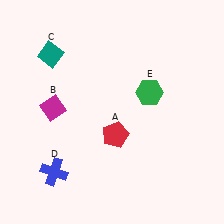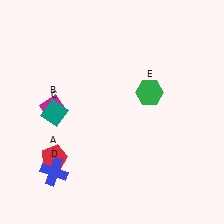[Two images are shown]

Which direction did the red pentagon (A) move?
The red pentagon (A) moved left.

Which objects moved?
The objects that moved are: the red pentagon (A), the teal diamond (C).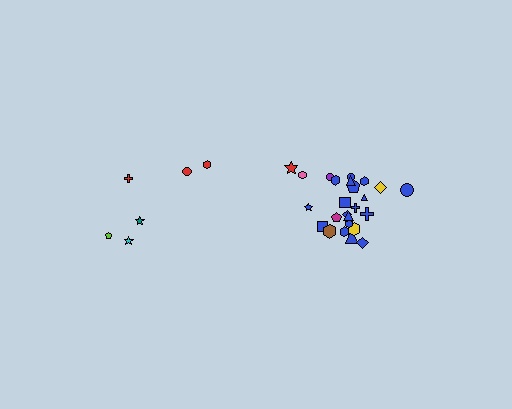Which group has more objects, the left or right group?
The right group.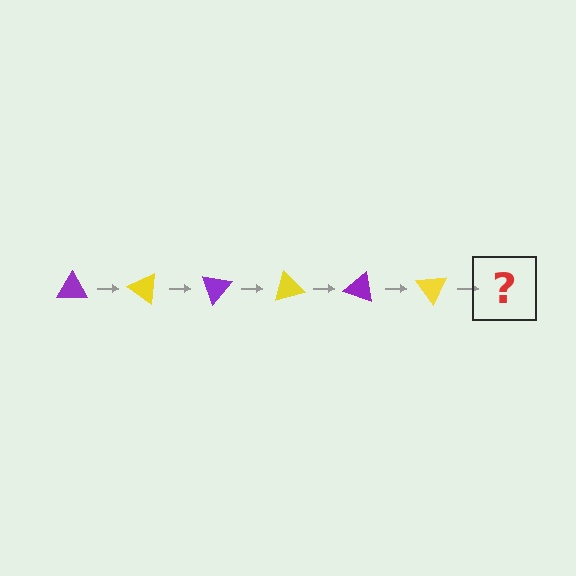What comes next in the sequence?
The next element should be a purple triangle, rotated 210 degrees from the start.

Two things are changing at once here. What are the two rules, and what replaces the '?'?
The two rules are that it rotates 35 degrees each step and the color cycles through purple and yellow. The '?' should be a purple triangle, rotated 210 degrees from the start.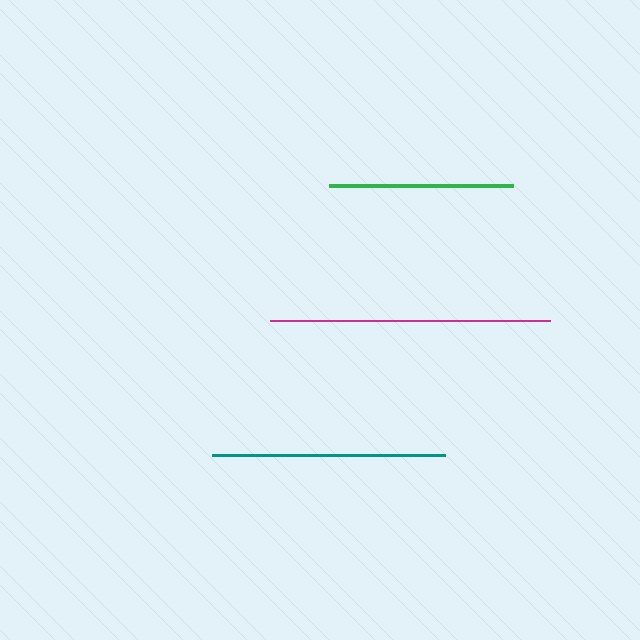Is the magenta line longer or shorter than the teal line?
The magenta line is longer than the teal line.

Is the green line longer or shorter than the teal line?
The teal line is longer than the green line.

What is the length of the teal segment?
The teal segment is approximately 233 pixels long.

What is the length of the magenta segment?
The magenta segment is approximately 280 pixels long.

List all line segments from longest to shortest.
From longest to shortest: magenta, teal, green.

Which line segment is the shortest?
The green line is the shortest at approximately 184 pixels.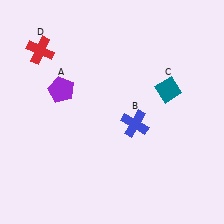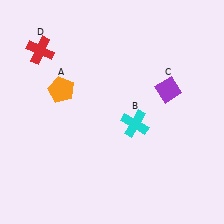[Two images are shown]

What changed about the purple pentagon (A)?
In Image 1, A is purple. In Image 2, it changed to orange.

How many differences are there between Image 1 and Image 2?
There are 3 differences between the two images.